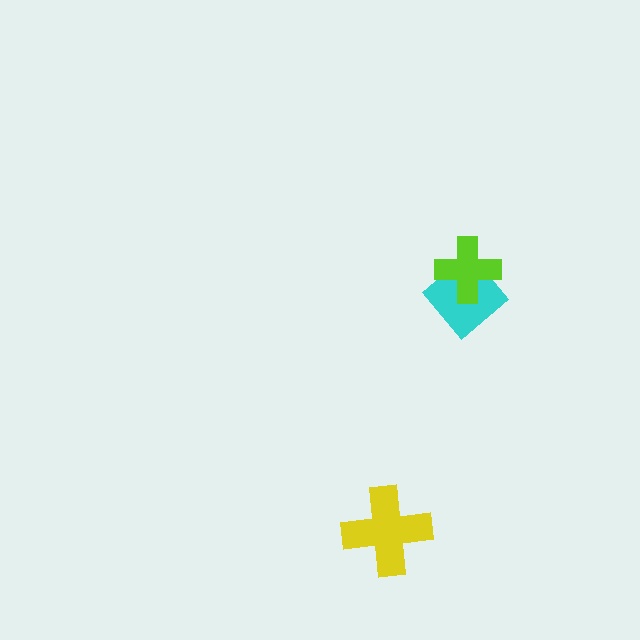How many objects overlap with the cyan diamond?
1 object overlaps with the cyan diamond.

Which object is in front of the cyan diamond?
The lime cross is in front of the cyan diamond.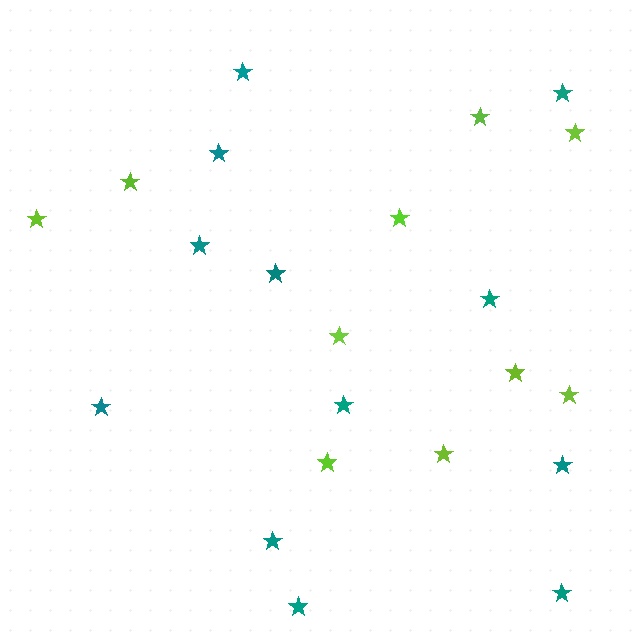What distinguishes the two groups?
There are 2 groups: one group of lime stars (10) and one group of teal stars (12).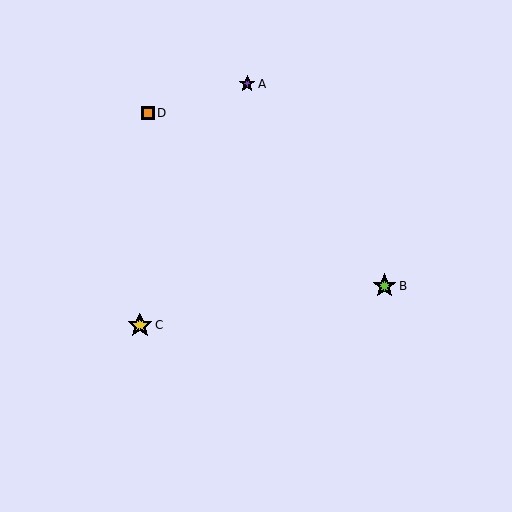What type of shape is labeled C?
Shape C is a yellow star.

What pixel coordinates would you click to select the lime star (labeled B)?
Click at (384, 286) to select the lime star B.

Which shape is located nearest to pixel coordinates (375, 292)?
The lime star (labeled B) at (384, 286) is nearest to that location.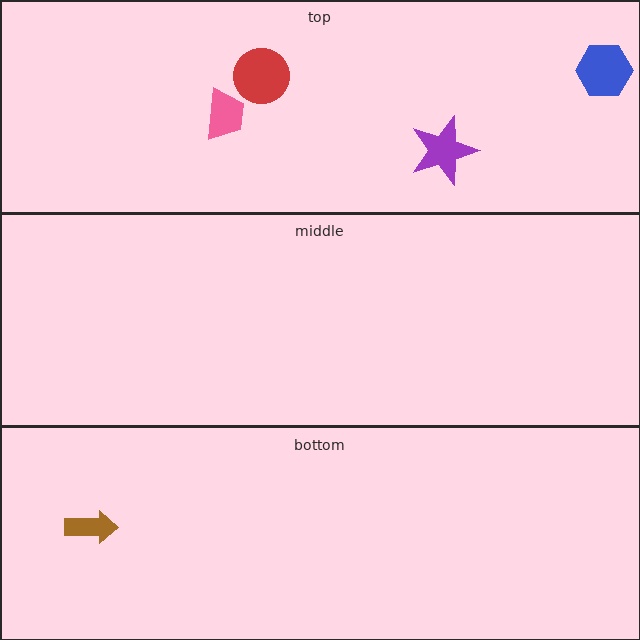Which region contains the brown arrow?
The bottom region.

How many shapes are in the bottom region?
1.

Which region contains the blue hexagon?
The top region.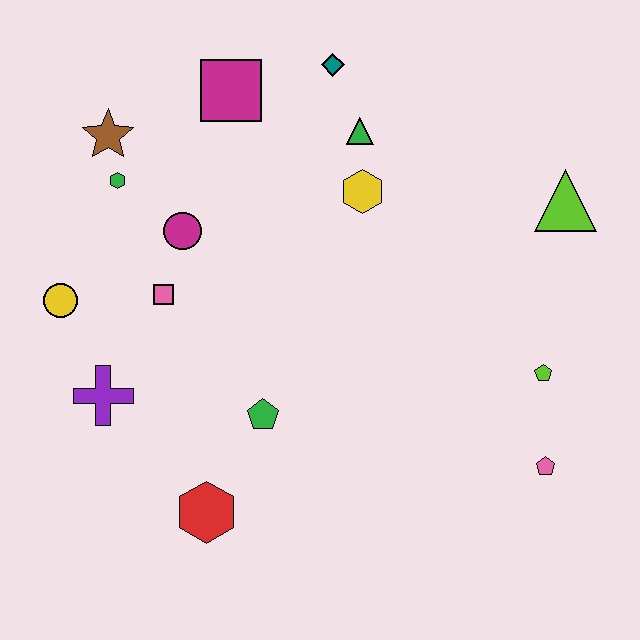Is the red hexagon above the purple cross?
No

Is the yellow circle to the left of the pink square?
Yes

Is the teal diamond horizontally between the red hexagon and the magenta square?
No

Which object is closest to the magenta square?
The teal diamond is closest to the magenta square.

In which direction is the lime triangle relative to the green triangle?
The lime triangle is to the right of the green triangle.